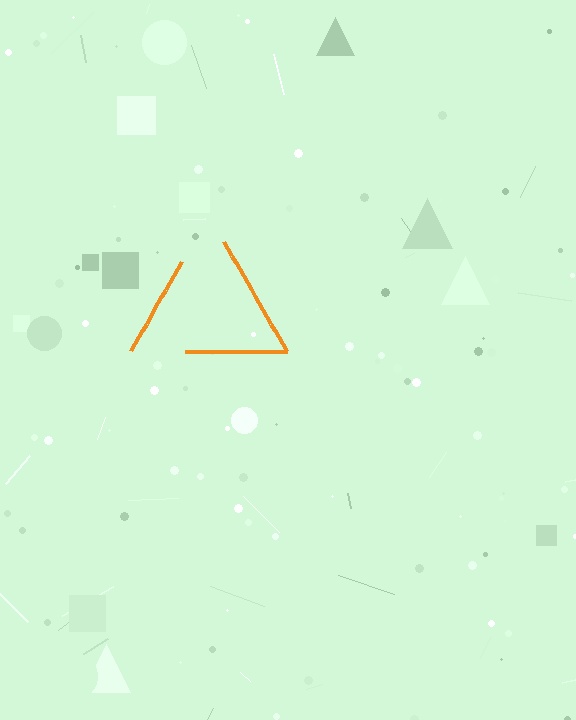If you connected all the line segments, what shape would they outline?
They would outline a triangle.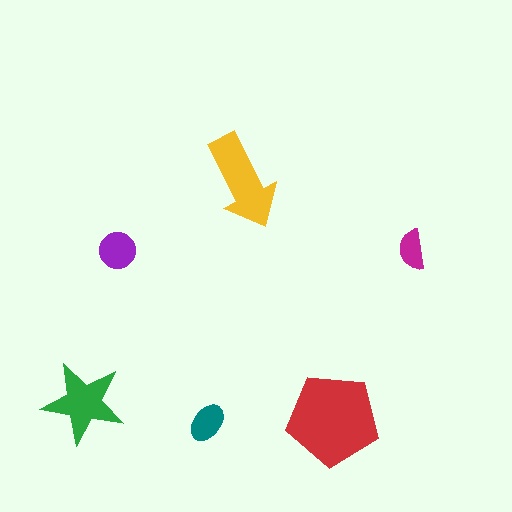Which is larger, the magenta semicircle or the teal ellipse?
The teal ellipse.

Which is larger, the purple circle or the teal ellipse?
The purple circle.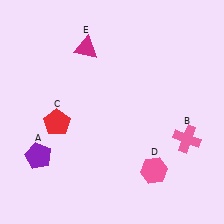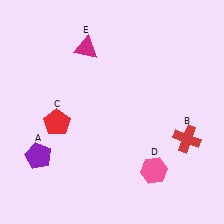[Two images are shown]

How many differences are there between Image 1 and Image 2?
There is 1 difference between the two images.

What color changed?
The cross (B) changed from pink in Image 1 to red in Image 2.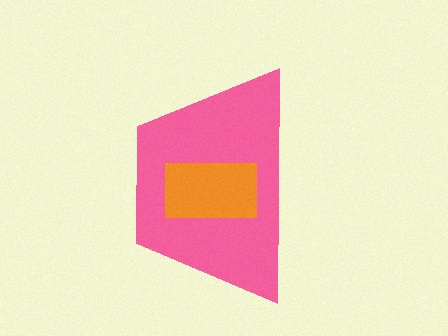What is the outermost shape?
The pink trapezoid.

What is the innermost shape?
The orange rectangle.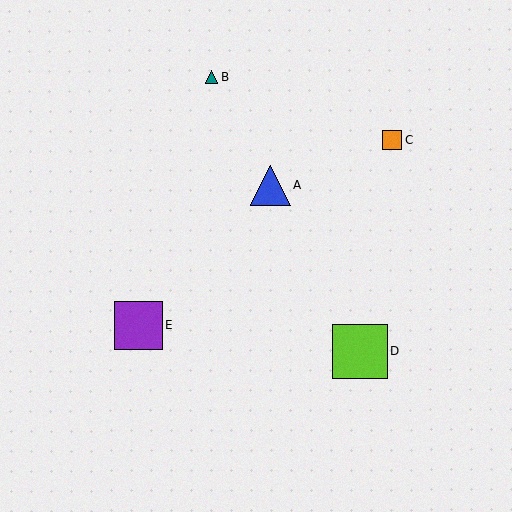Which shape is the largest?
The lime square (labeled D) is the largest.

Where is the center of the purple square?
The center of the purple square is at (139, 325).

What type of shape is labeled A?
Shape A is a blue triangle.